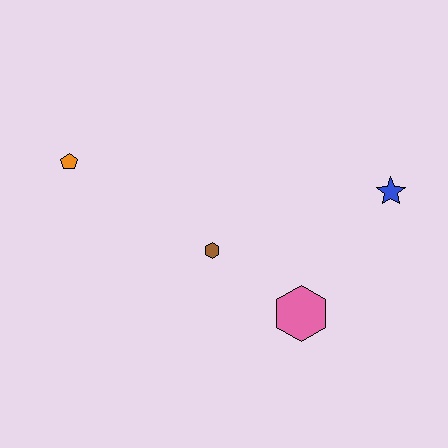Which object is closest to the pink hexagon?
The brown hexagon is closest to the pink hexagon.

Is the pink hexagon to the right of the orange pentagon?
Yes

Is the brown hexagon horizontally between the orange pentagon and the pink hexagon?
Yes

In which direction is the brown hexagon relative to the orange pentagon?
The brown hexagon is to the right of the orange pentagon.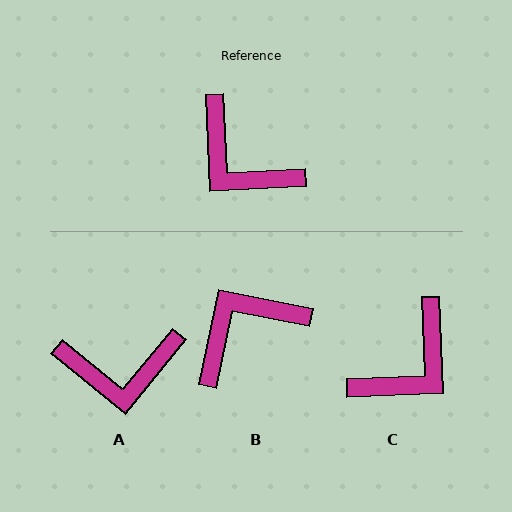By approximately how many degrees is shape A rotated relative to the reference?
Approximately 48 degrees counter-clockwise.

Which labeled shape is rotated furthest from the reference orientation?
B, about 104 degrees away.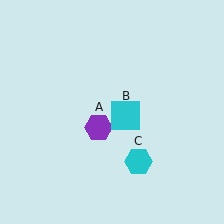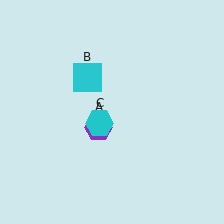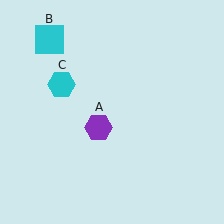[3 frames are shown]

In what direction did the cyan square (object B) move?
The cyan square (object B) moved up and to the left.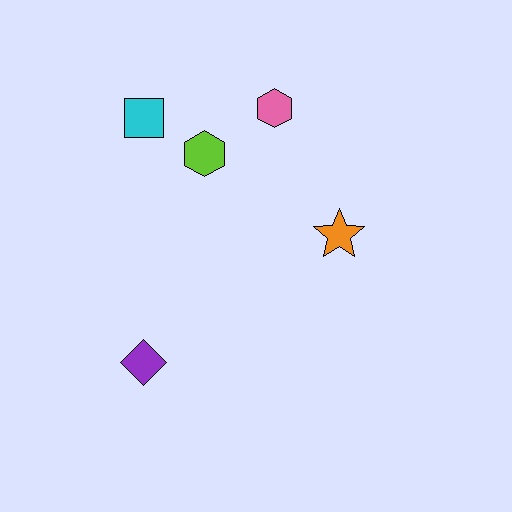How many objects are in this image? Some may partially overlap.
There are 5 objects.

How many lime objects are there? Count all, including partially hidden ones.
There is 1 lime object.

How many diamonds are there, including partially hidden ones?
There is 1 diamond.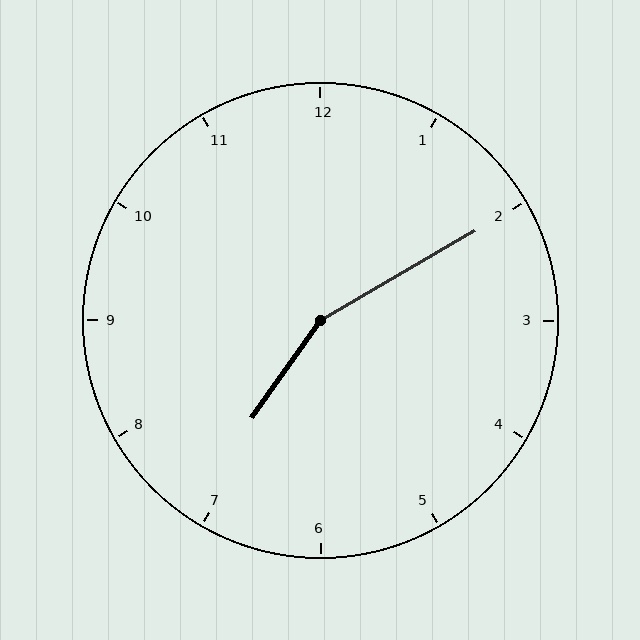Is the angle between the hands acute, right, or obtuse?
It is obtuse.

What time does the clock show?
7:10.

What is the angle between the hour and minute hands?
Approximately 155 degrees.